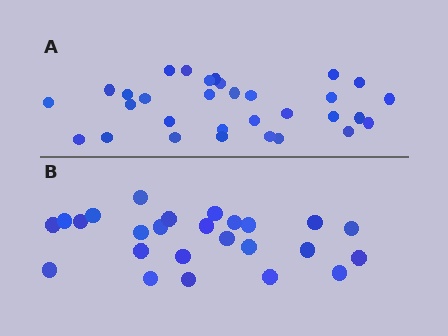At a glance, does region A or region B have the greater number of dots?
Region A (the top region) has more dots.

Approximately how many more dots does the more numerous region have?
Region A has about 6 more dots than region B.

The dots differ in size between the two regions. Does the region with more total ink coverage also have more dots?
No. Region B has more total ink coverage because its dots are larger, but region A actually contains more individual dots. Total area can be misleading — the number of items is what matters here.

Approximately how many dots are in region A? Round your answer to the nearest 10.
About 30 dots. (The exact count is 31, which rounds to 30.)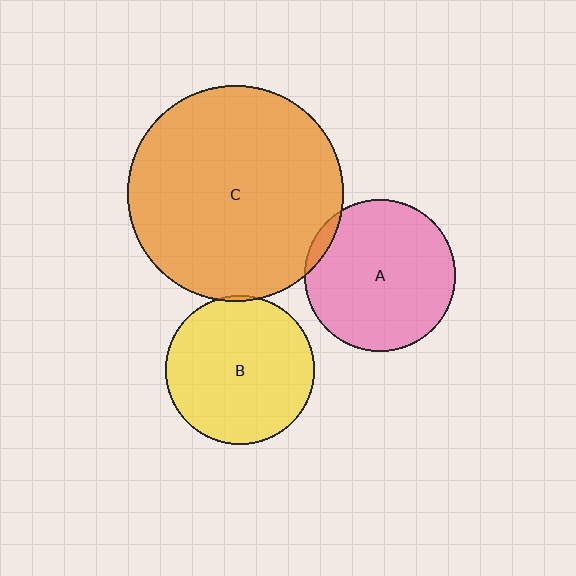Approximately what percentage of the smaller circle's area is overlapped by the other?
Approximately 5%.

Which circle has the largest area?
Circle C (orange).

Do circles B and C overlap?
Yes.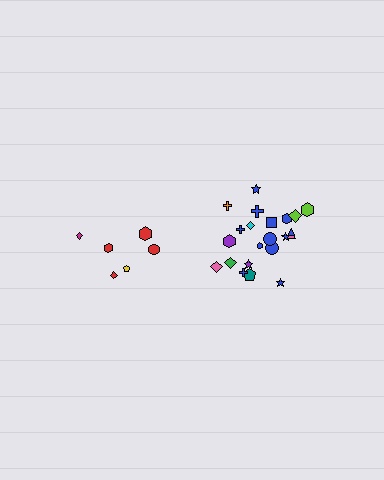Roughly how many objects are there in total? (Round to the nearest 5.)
Roughly 30 objects in total.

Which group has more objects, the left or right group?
The right group.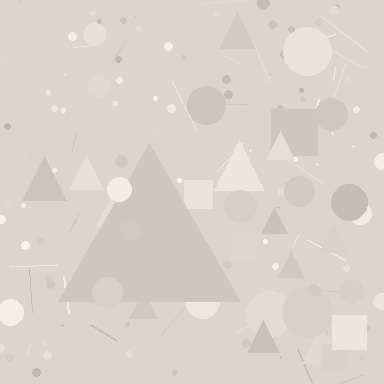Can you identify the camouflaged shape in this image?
The camouflaged shape is a triangle.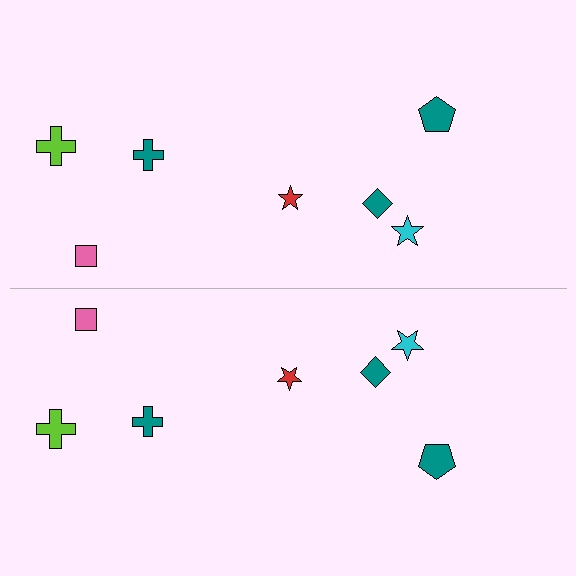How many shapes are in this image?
There are 14 shapes in this image.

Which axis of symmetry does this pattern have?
The pattern has a horizontal axis of symmetry running through the center of the image.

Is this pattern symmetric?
Yes, this pattern has bilateral (reflection) symmetry.